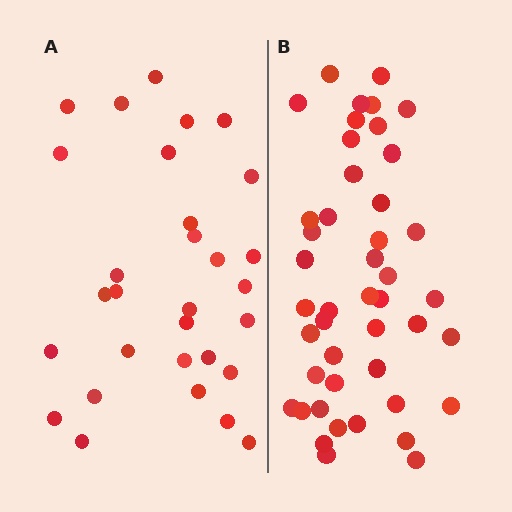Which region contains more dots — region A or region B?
Region B (the right region) has more dots.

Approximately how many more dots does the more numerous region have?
Region B has approximately 15 more dots than region A.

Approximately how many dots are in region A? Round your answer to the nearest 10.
About 30 dots.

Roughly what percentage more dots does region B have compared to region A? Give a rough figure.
About 50% more.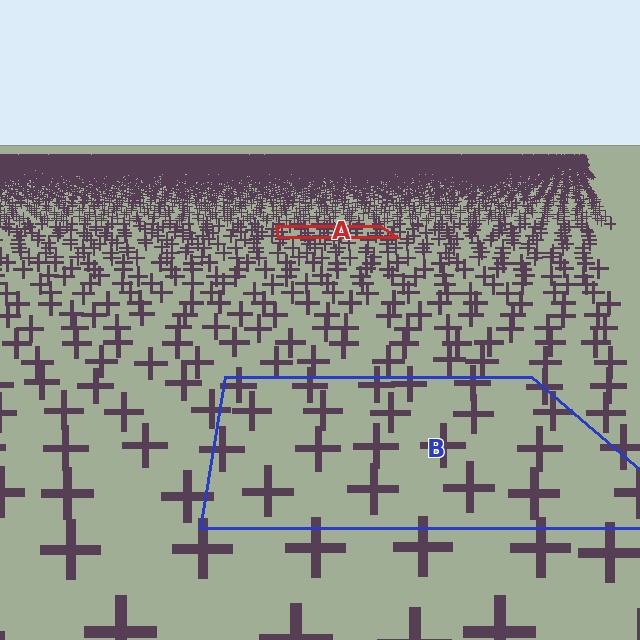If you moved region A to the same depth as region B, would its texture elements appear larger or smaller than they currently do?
They would appear larger. At a closer depth, the same texture elements are projected at a bigger on-screen size.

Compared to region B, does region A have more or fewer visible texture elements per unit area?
Region A has more texture elements per unit area — they are packed more densely because it is farther away.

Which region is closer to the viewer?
Region B is closer. The texture elements there are larger and more spread out.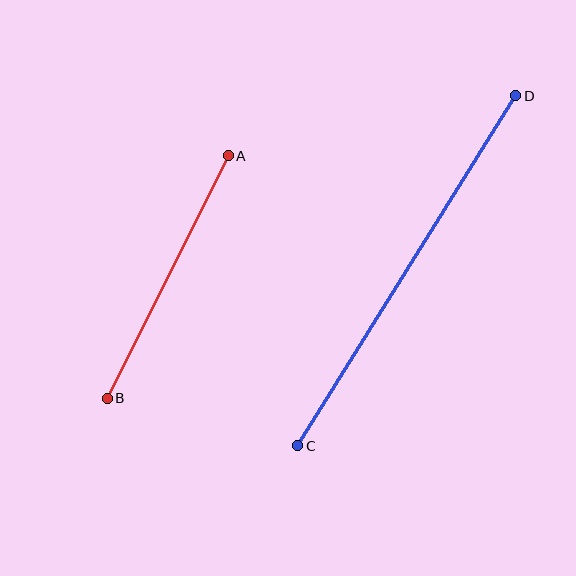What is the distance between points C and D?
The distance is approximately 413 pixels.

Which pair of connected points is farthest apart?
Points C and D are farthest apart.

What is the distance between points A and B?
The distance is approximately 271 pixels.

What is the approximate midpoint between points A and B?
The midpoint is at approximately (168, 277) pixels.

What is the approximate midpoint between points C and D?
The midpoint is at approximately (407, 271) pixels.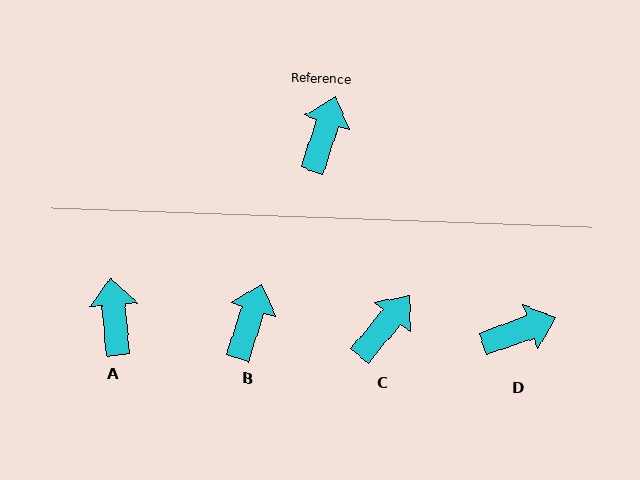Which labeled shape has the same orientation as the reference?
B.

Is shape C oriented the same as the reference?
No, it is off by about 22 degrees.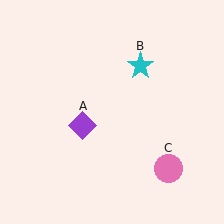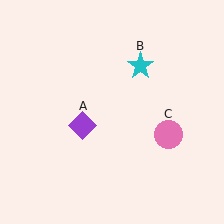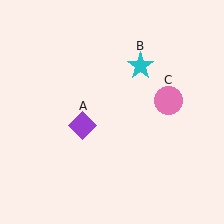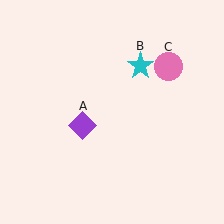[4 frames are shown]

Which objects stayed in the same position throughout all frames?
Purple diamond (object A) and cyan star (object B) remained stationary.